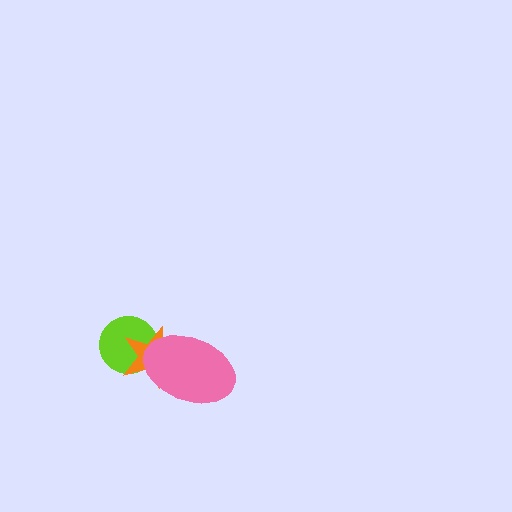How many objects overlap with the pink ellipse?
2 objects overlap with the pink ellipse.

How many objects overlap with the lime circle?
2 objects overlap with the lime circle.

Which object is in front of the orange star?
The pink ellipse is in front of the orange star.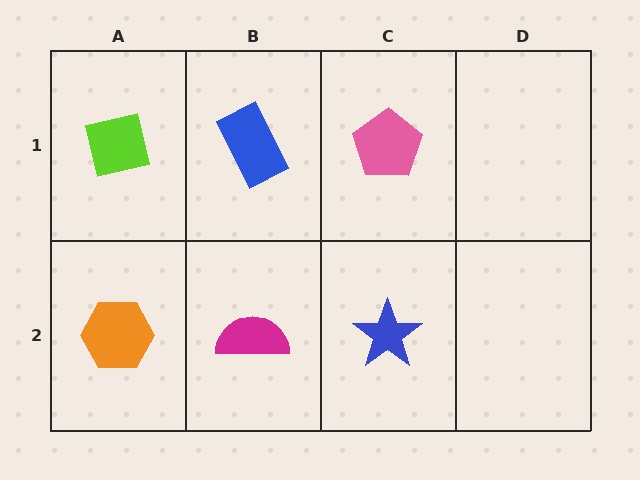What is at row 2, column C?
A blue star.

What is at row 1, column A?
A lime square.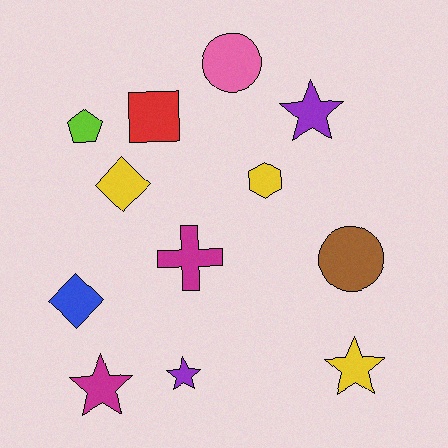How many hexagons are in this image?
There is 1 hexagon.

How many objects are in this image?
There are 12 objects.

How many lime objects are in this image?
There is 1 lime object.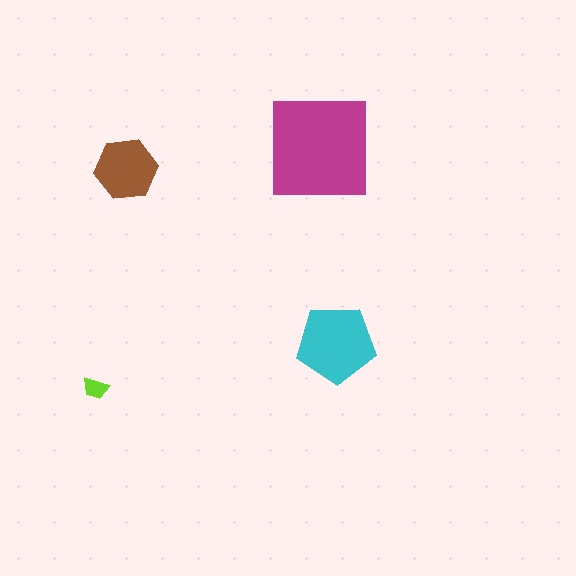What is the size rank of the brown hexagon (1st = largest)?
3rd.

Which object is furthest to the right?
The cyan pentagon is rightmost.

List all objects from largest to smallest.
The magenta square, the cyan pentagon, the brown hexagon, the lime trapezoid.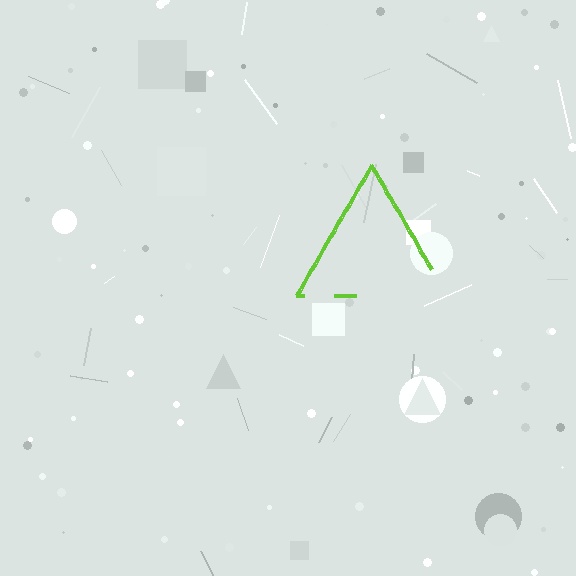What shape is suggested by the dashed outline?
The dashed outline suggests a triangle.